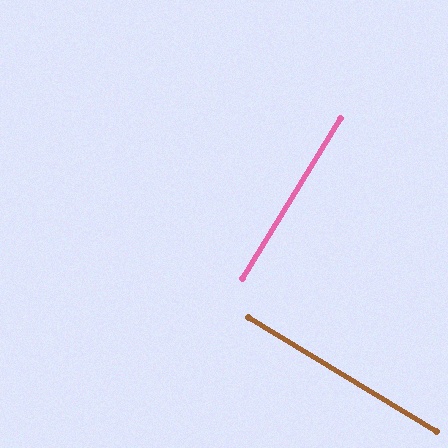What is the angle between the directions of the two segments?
Approximately 90 degrees.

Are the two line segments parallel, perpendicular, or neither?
Perpendicular — they meet at approximately 90°.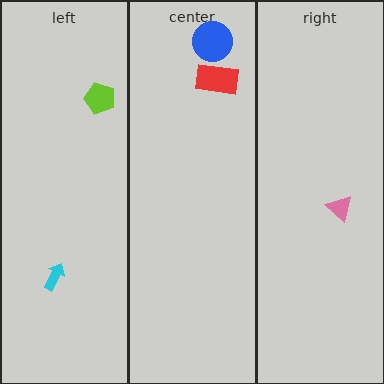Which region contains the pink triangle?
The right region.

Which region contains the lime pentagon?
The left region.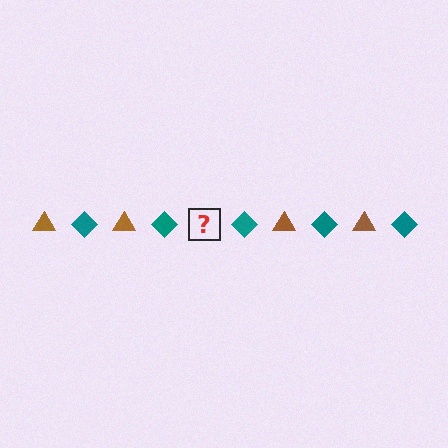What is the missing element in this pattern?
The missing element is a brown triangle.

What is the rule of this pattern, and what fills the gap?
The rule is that the pattern alternates between brown triangle and teal diamond. The gap should be filled with a brown triangle.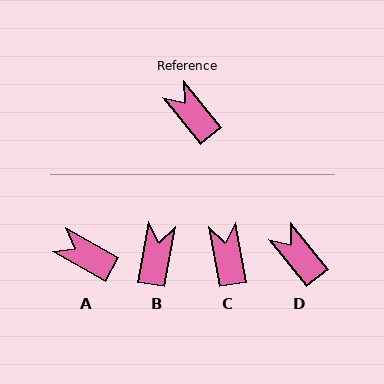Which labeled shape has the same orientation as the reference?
D.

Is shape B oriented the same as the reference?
No, it is off by about 49 degrees.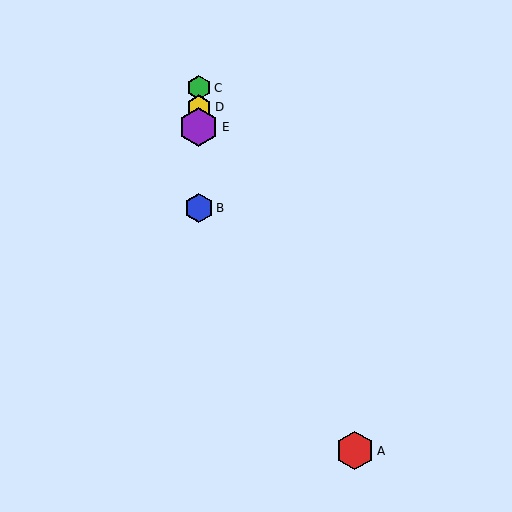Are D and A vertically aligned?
No, D is at x≈199 and A is at x≈355.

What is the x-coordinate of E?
Object E is at x≈199.